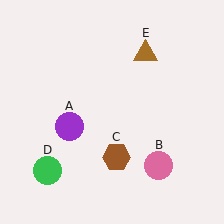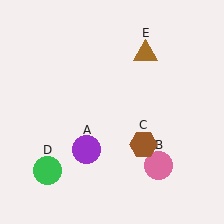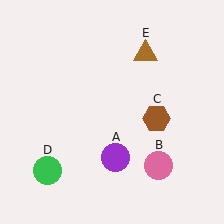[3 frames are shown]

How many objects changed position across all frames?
2 objects changed position: purple circle (object A), brown hexagon (object C).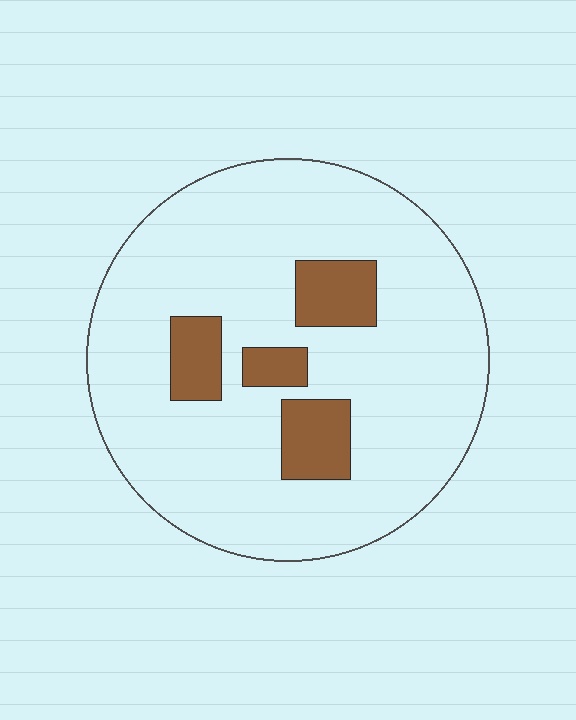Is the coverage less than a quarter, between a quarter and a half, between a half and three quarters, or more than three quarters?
Less than a quarter.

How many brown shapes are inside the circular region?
4.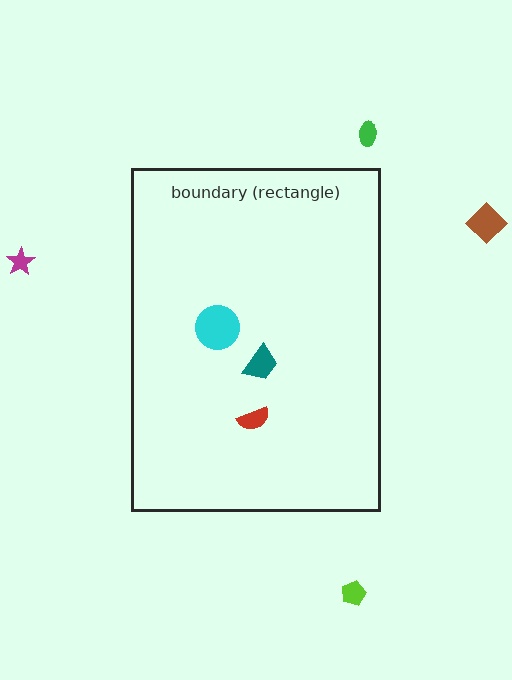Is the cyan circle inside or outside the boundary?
Inside.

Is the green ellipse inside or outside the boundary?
Outside.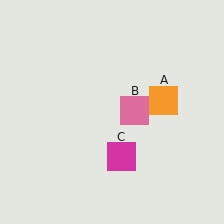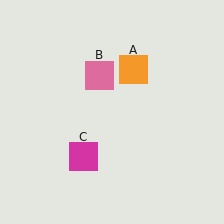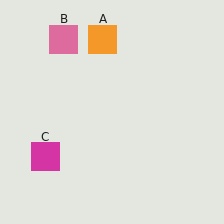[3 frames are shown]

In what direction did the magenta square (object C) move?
The magenta square (object C) moved left.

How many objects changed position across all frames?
3 objects changed position: orange square (object A), pink square (object B), magenta square (object C).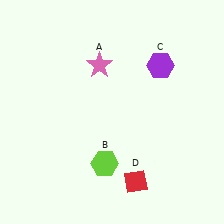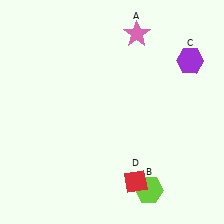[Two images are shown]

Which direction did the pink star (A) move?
The pink star (A) moved right.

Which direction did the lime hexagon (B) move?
The lime hexagon (B) moved right.